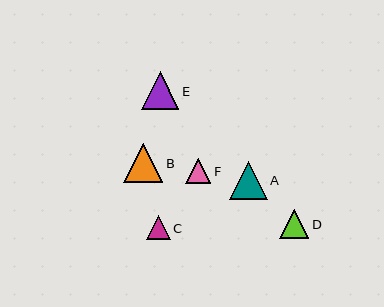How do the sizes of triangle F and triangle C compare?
Triangle F and triangle C are approximately the same size.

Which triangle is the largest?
Triangle B is the largest with a size of approximately 39 pixels.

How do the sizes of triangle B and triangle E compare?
Triangle B and triangle E are approximately the same size.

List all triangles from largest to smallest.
From largest to smallest: B, A, E, D, F, C.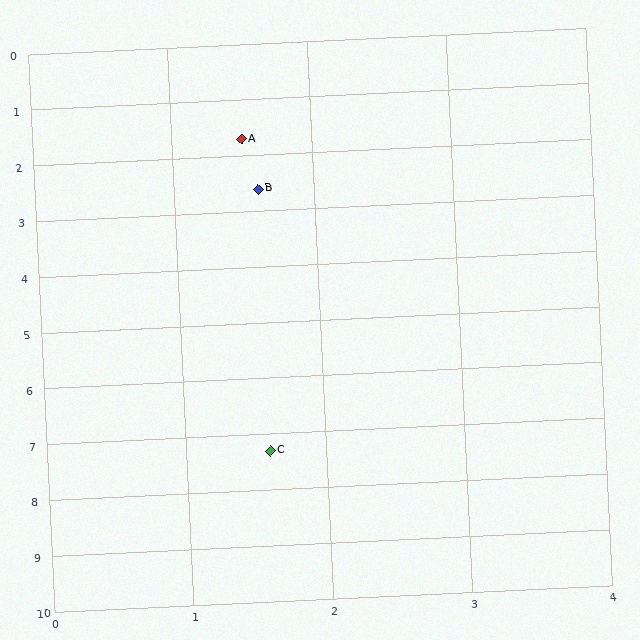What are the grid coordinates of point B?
Point B is at approximately (1.6, 2.6).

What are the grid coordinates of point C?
Point C is at approximately (1.6, 7.3).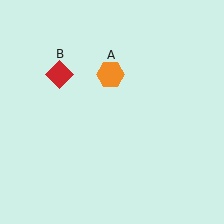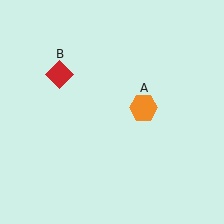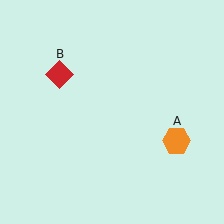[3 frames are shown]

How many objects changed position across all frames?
1 object changed position: orange hexagon (object A).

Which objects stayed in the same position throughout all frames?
Red diamond (object B) remained stationary.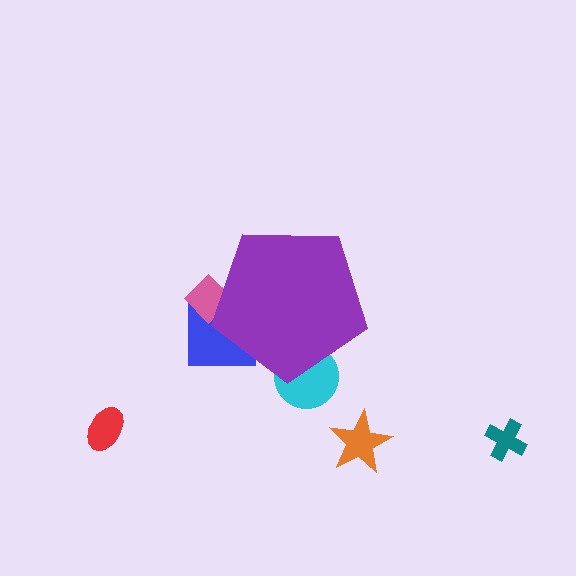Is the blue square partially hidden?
Yes, the blue square is partially hidden behind the purple pentagon.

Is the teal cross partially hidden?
No, the teal cross is fully visible.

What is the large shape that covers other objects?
A purple pentagon.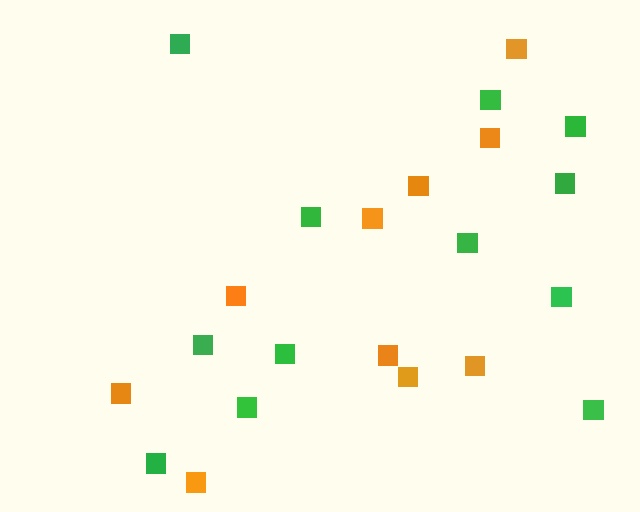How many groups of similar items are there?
There are 2 groups: one group of orange squares (10) and one group of green squares (12).